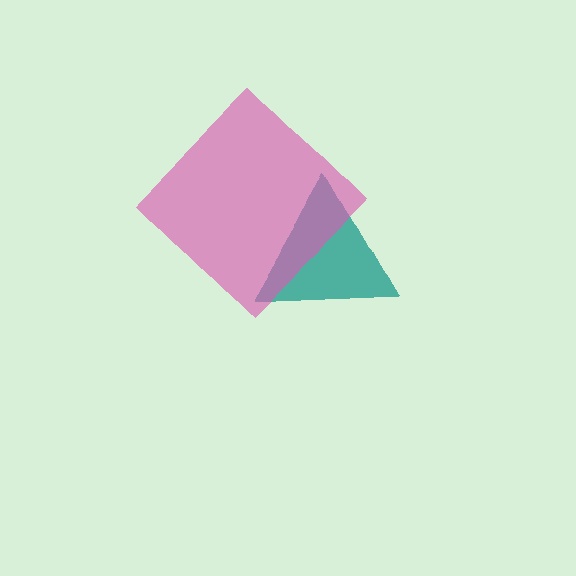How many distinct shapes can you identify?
There are 2 distinct shapes: a teal triangle, a pink diamond.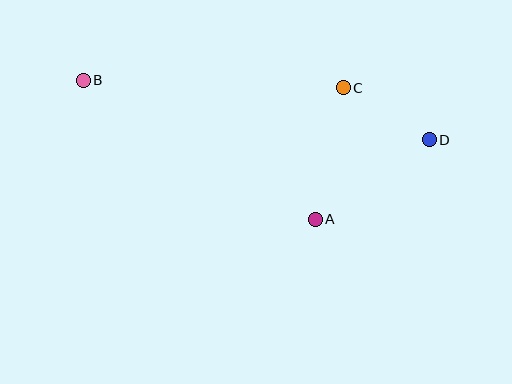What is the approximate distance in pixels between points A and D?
The distance between A and D is approximately 139 pixels.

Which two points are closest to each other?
Points C and D are closest to each other.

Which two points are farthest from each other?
Points B and D are farthest from each other.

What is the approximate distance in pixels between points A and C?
The distance between A and C is approximately 135 pixels.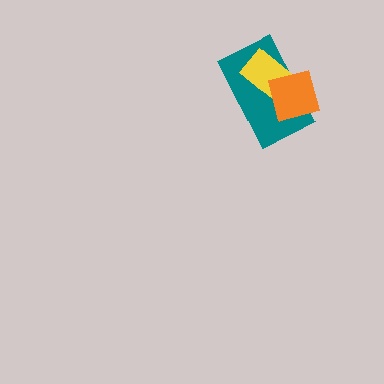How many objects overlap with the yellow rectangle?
2 objects overlap with the yellow rectangle.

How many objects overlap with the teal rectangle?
2 objects overlap with the teal rectangle.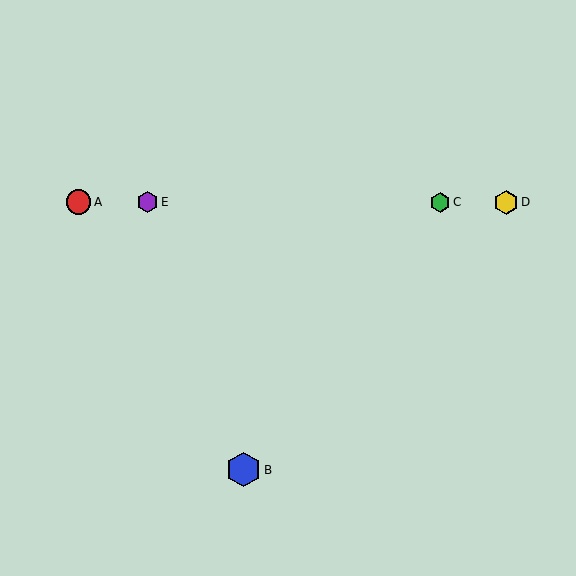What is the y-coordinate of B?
Object B is at y≈470.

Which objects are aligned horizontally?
Objects A, C, D, E are aligned horizontally.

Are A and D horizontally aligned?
Yes, both are at y≈202.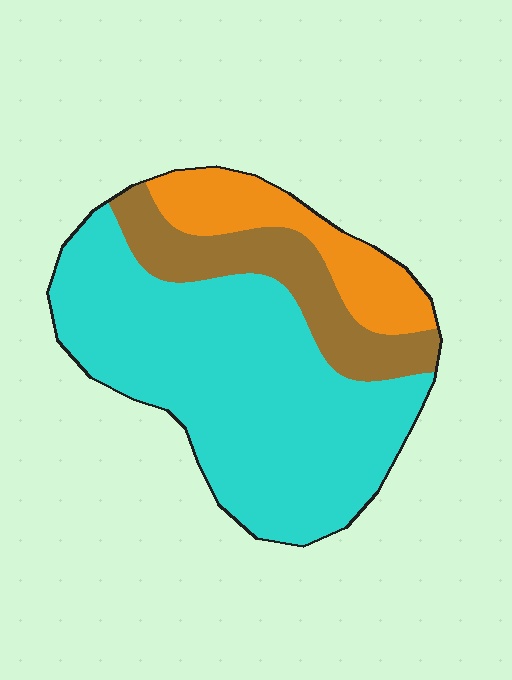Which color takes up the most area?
Cyan, at roughly 65%.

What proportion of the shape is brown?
Brown takes up about one fifth (1/5) of the shape.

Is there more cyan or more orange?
Cyan.